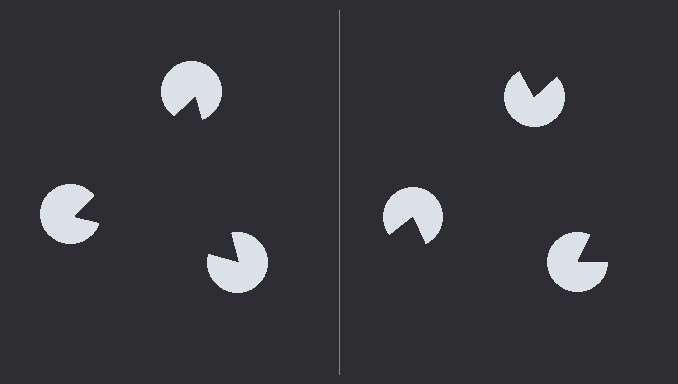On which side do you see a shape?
An illusory triangle appears on the left side. On the right side the wedge cuts are rotated, so no coherent shape forms.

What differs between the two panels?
The pac-man discs are positioned identically on both sides; only the wedge orientations differ. On the left they align to a triangle; on the right they are misaligned.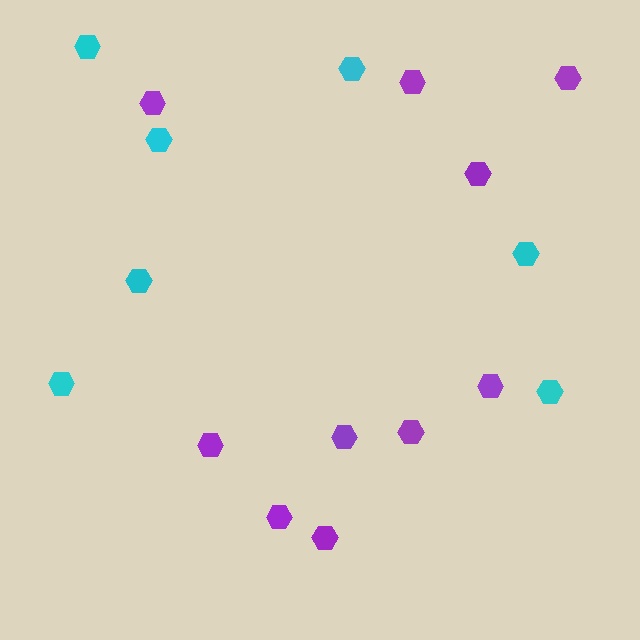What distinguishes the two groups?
There are 2 groups: one group of cyan hexagons (7) and one group of purple hexagons (10).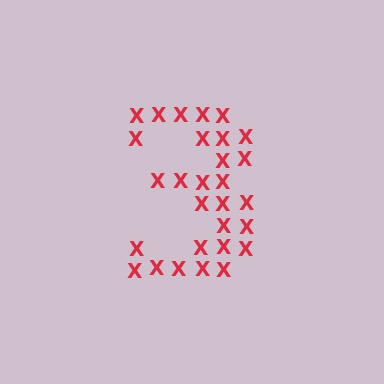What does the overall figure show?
The overall figure shows the digit 3.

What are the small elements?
The small elements are letter X's.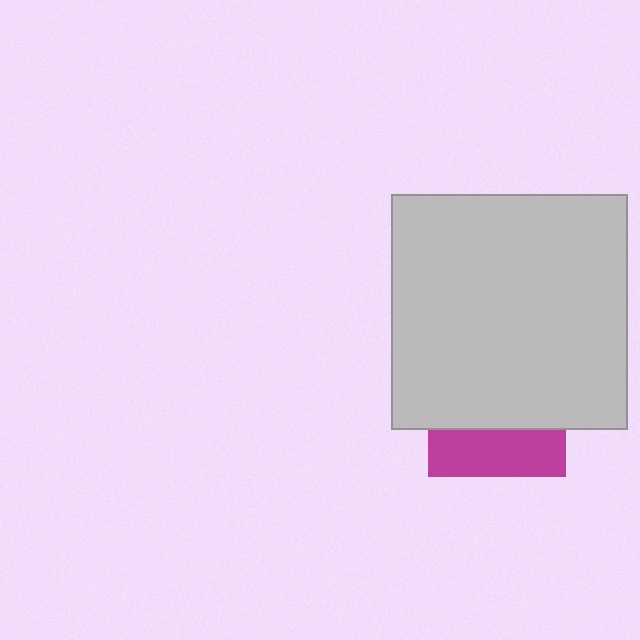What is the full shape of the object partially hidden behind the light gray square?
The partially hidden object is a magenta square.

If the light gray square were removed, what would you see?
You would see the complete magenta square.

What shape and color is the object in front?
The object in front is a light gray square.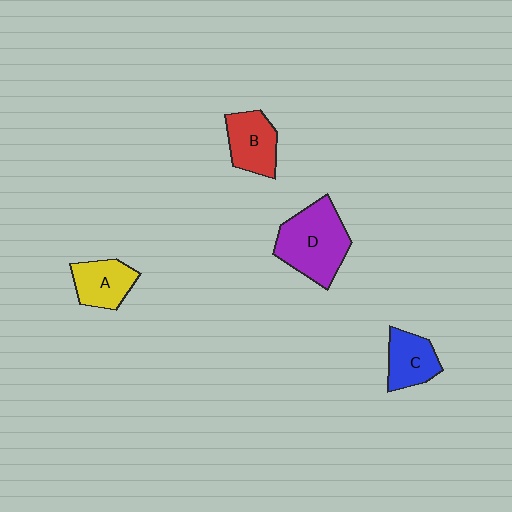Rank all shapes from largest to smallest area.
From largest to smallest: D (purple), B (red), A (yellow), C (blue).